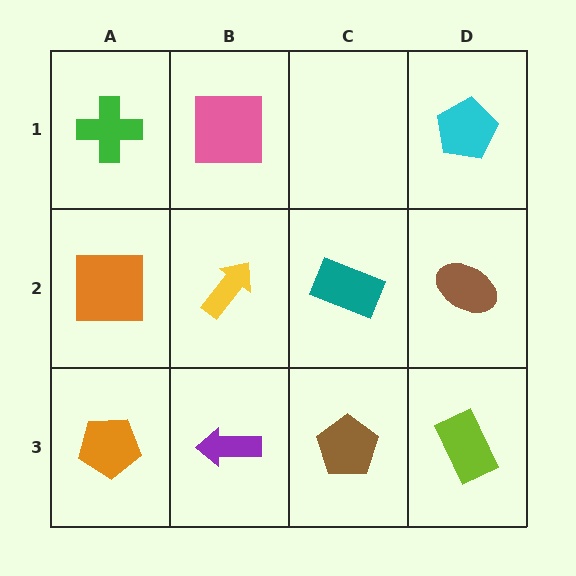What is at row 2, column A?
An orange square.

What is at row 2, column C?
A teal rectangle.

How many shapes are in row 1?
3 shapes.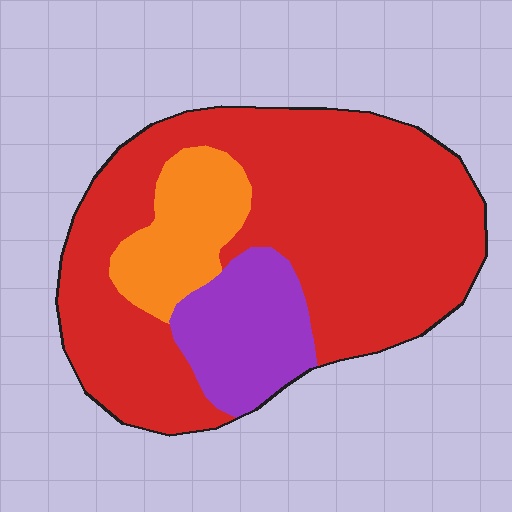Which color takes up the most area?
Red, at roughly 70%.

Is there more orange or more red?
Red.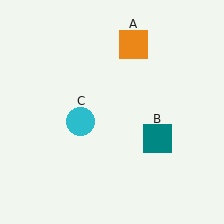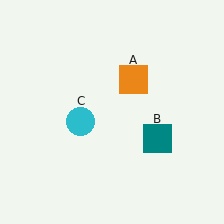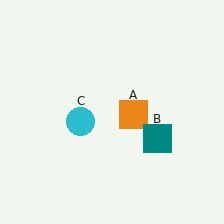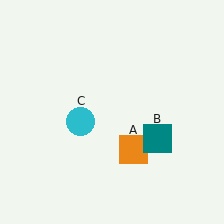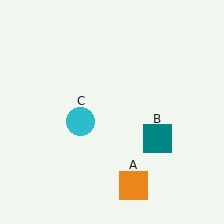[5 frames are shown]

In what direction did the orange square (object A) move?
The orange square (object A) moved down.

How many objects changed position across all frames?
1 object changed position: orange square (object A).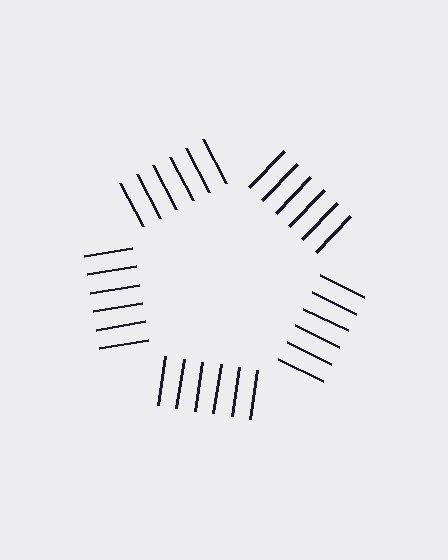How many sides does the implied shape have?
5 sides — the line-ends trace a pentagon.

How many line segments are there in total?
30 — 6 along each of the 5 edges.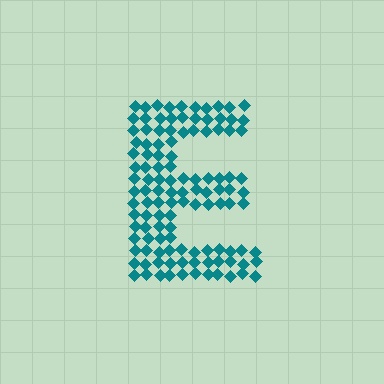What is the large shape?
The large shape is the letter E.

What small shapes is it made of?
It is made of small diamonds.